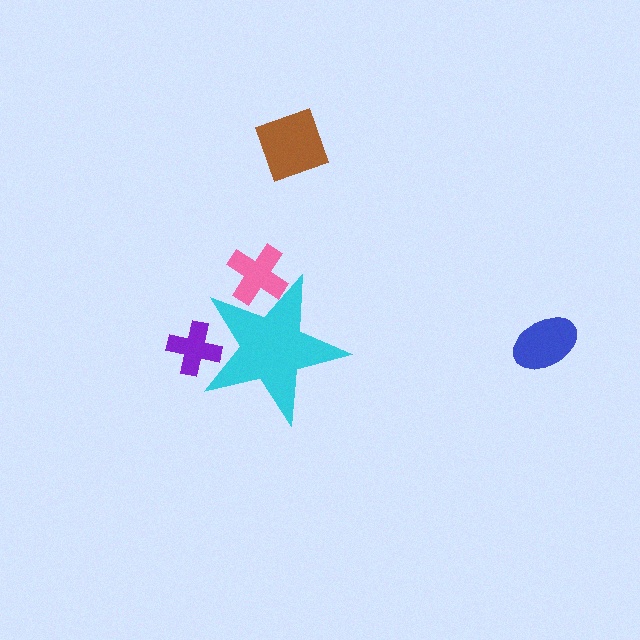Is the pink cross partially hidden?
Yes, the pink cross is partially hidden behind the cyan star.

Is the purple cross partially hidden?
Yes, the purple cross is partially hidden behind the cyan star.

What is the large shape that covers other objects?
A cyan star.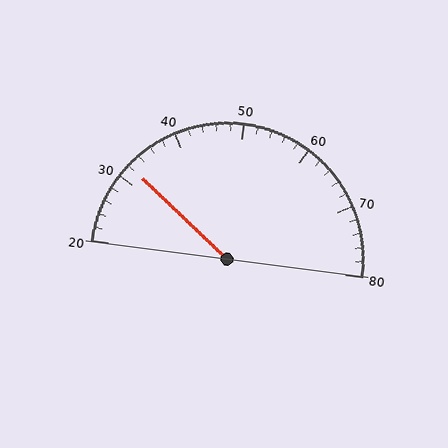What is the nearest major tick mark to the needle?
The nearest major tick mark is 30.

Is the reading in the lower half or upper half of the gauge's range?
The reading is in the lower half of the range (20 to 80).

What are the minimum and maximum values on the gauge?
The gauge ranges from 20 to 80.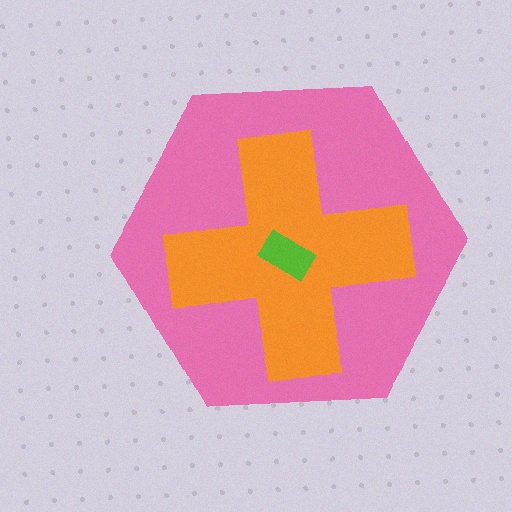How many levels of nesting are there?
3.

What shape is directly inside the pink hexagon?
The orange cross.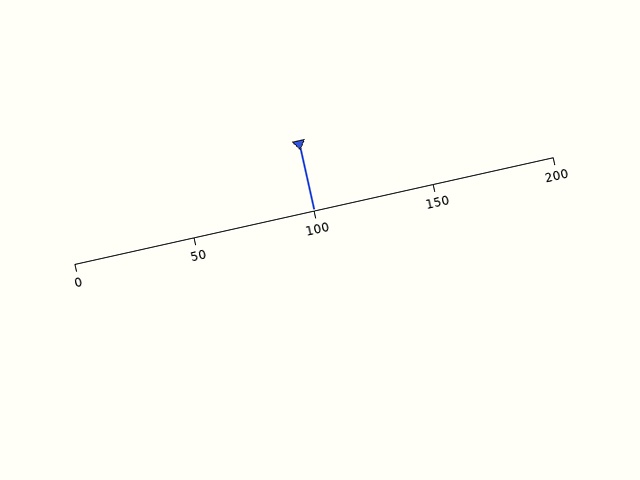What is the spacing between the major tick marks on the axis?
The major ticks are spaced 50 apart.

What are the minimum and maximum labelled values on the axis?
The axis runs from 0 to 200.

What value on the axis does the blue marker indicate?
The marker indicates approximately 100.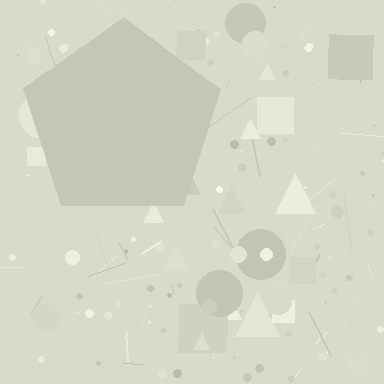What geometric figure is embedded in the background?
A pentagon is embedded in the background.